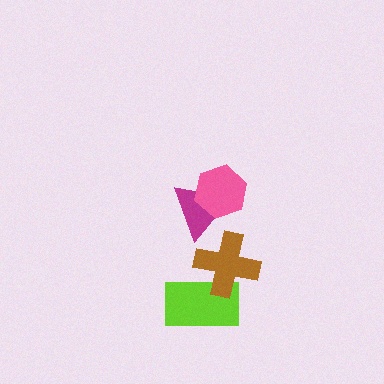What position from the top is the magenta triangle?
The magenta triangle is 2nd from the top.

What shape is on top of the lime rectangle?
The brown cross is on top of the lime rectangle.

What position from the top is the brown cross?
The brown cross is 3rd from the top.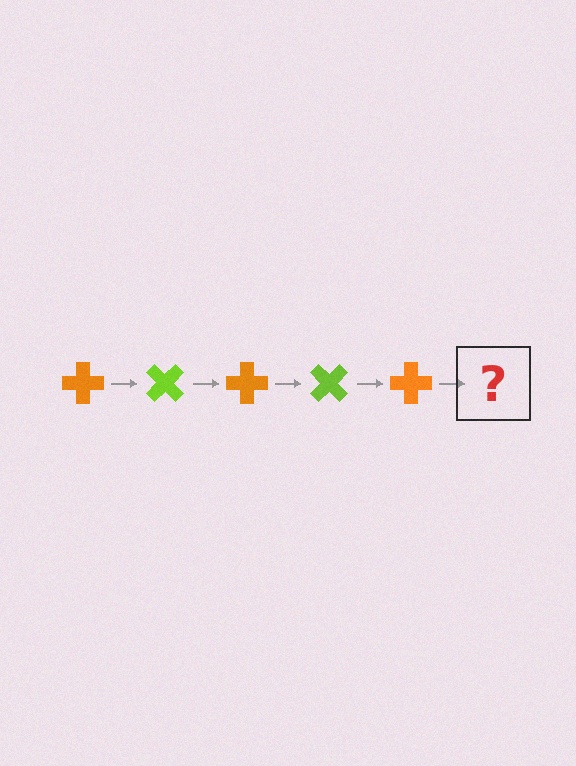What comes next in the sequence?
The next element should be a lime cross, rotated 225 degrees from the start.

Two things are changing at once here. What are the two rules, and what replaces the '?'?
The two rules are that it rotates 45 degrees each step and the color cycles through orange and lime. The '?' should be a lime cross, rotated 225 degrees from the start.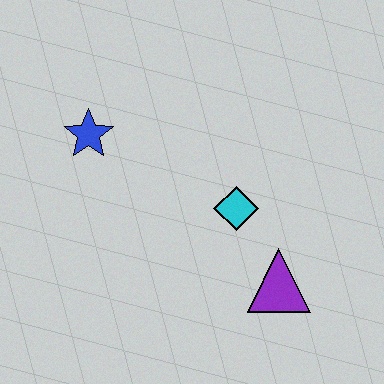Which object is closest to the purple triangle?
The cyan diamond is closest to the purple triangle.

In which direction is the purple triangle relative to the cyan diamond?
The purple triangle is below the cyan diamond.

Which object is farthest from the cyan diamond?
The blue star is farthest from the cyan diamond.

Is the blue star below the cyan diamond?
No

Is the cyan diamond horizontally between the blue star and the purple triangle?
Yes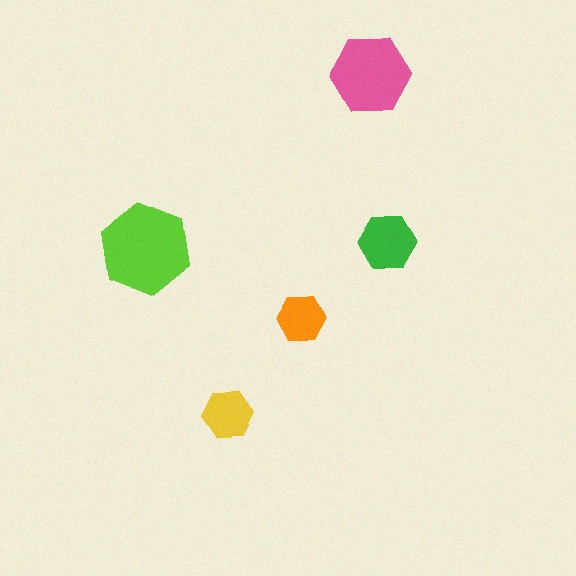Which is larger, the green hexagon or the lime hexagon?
The lime one.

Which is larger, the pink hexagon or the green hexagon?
The pink one.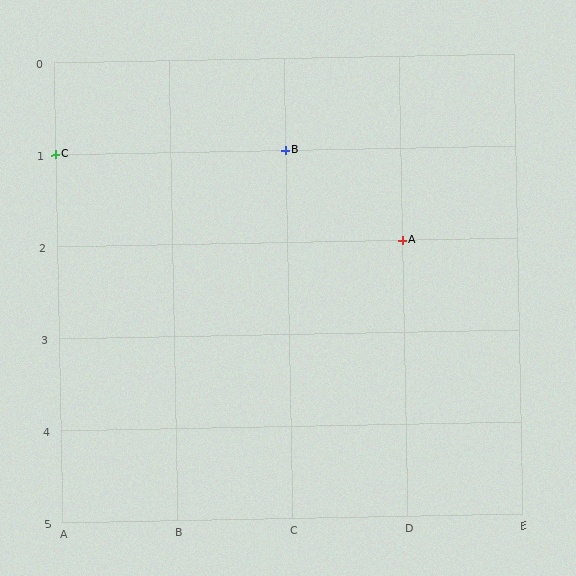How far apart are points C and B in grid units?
Points C and B are 2 columns apart.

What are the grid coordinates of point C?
Point C is at grid coordinates (A, 1).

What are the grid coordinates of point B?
Point B is at grid coordinates (C, 1).